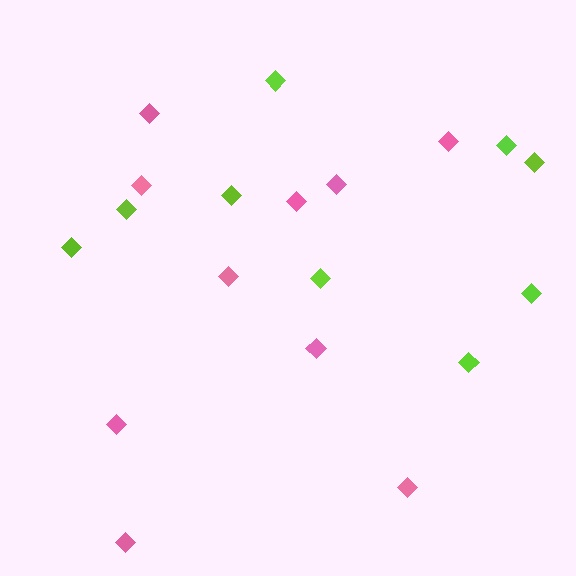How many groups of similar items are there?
There are 2 groups: one group of lime diamonds (9) and one group of pink diamonds (10).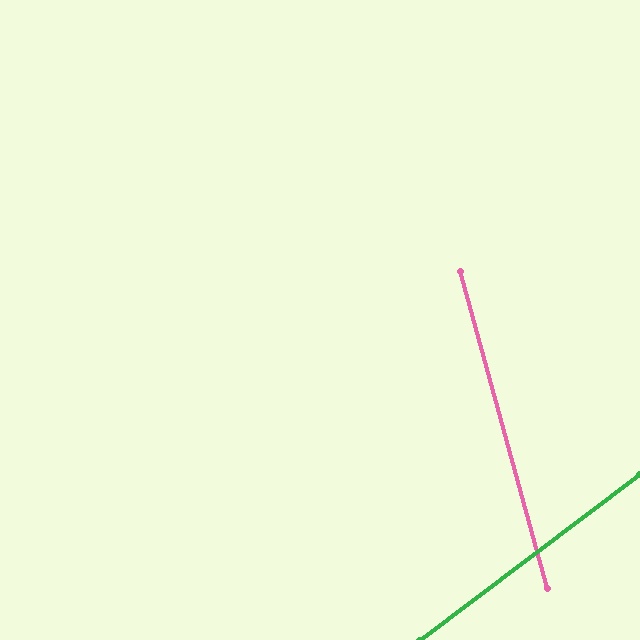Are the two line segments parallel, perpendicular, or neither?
Neither parallel nor perpendicular — they differ by about 68°.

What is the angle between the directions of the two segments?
Approximately 68 degrees.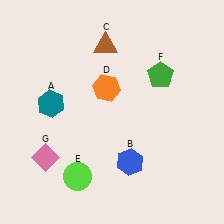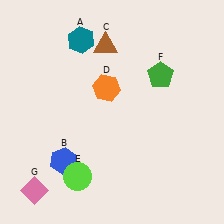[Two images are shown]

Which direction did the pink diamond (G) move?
The pink diamond (G) moved down.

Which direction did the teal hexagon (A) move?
The teal hexagon (A) moved up.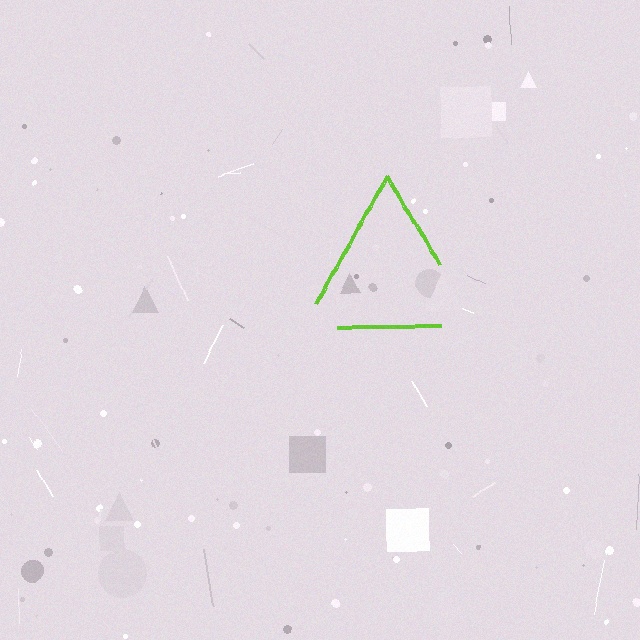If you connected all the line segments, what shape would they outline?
They would outline a triangle.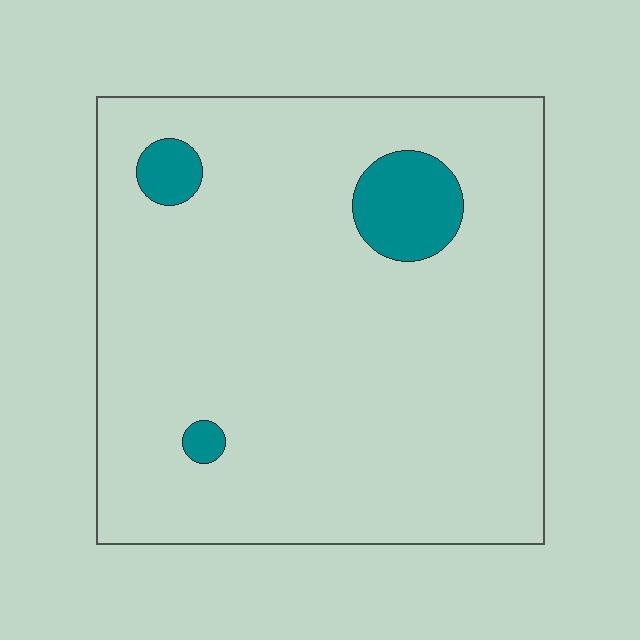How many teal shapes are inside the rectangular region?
3.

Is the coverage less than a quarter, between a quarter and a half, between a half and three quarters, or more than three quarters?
Less than a quarter.